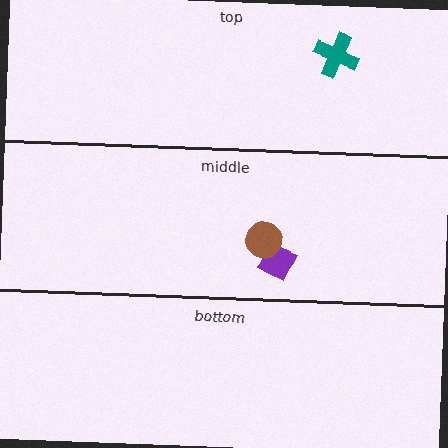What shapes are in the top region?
The teal cross.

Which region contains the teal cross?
The top region.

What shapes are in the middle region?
The purple diamond, the brown circle.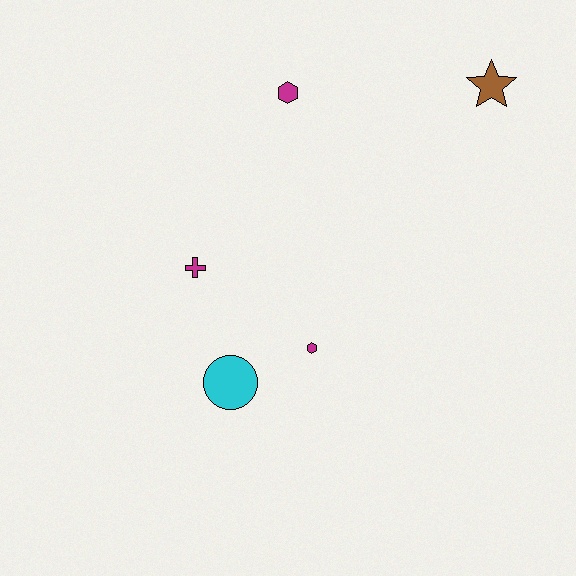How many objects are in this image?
There are 5 objects.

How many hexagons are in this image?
There are 2 hexagons.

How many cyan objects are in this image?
There is 1 cyan object.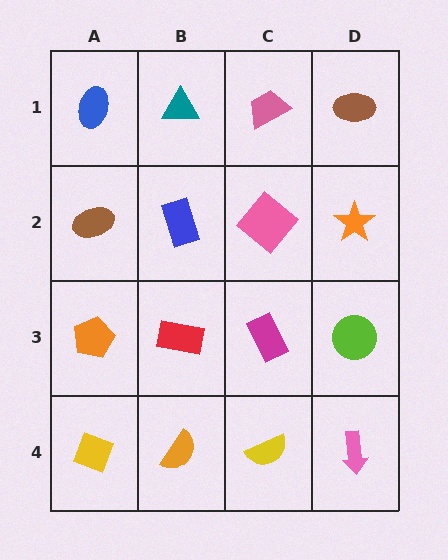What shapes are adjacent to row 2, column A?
A blue ellipse (row 1, column A), an orange pentagon (row 3, column A), a blue rectangle (row 2, column B).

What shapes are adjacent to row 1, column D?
An orange star (row 2, column D), a pink trapezoid (row 1, column C).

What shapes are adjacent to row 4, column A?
An orange pentagon (row 3, column A), an orange semicircle (row 4, column B).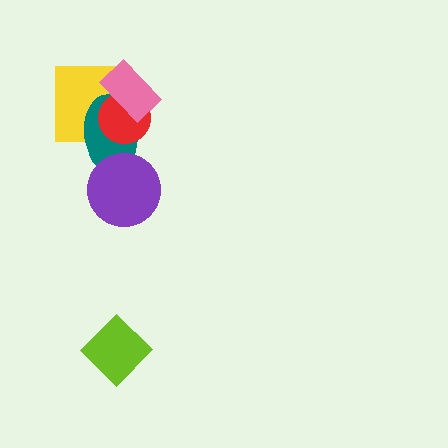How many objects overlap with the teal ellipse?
4 objects overlap with the teal ellipse.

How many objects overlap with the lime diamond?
0 objects overlap with the lime diamond.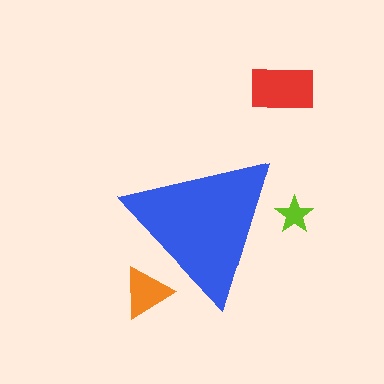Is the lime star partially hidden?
Yes, the lime star is partially hidden behind the blue triangle.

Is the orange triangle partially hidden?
Yes, the orange triangle is partially hidden behind the blue triangle.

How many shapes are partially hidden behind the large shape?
2 shapes are partially hidden.